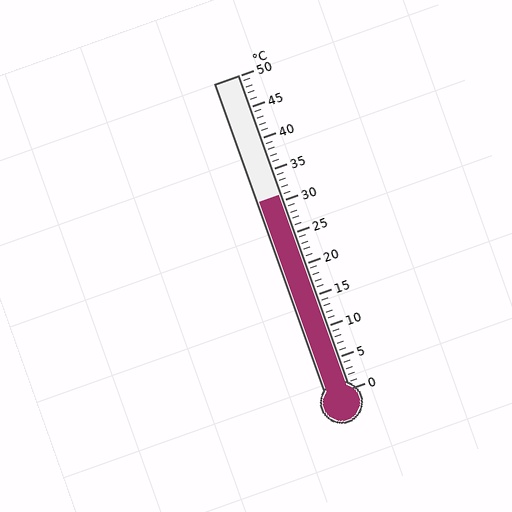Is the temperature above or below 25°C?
The temperature is above 25°C.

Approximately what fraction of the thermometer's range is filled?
The thermometer is filled to approximately 60% of its range.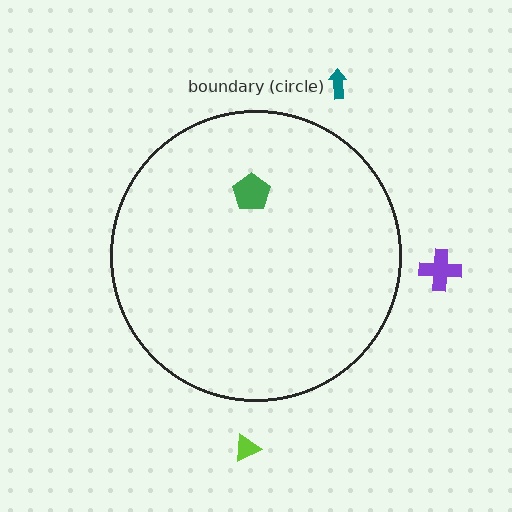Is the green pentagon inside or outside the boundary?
Inside.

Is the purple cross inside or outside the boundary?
Outside.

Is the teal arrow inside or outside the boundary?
Outside.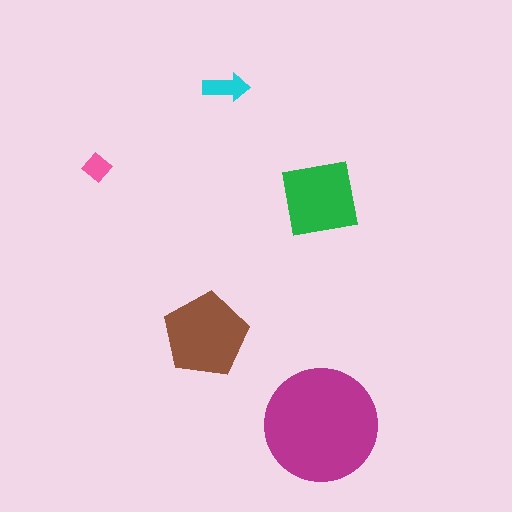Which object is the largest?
The magenta circle.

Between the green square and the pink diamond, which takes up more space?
The green square.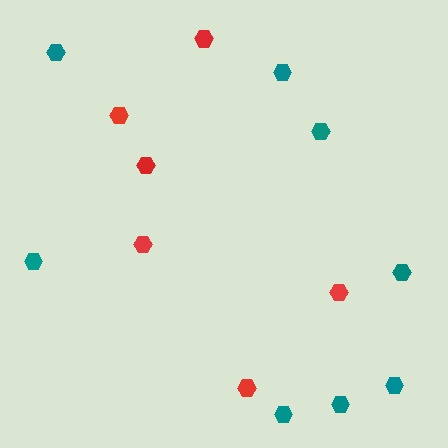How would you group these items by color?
There are 2 groups: one group of red hexagons (6) and one group of teal hexagons (8).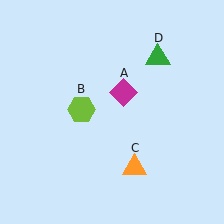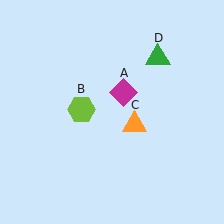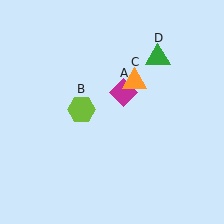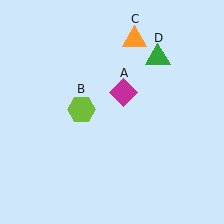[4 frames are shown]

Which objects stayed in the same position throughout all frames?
Magenta diamond (object A) and lime hexagon (object B) and green triangle (object D) remained stationary.